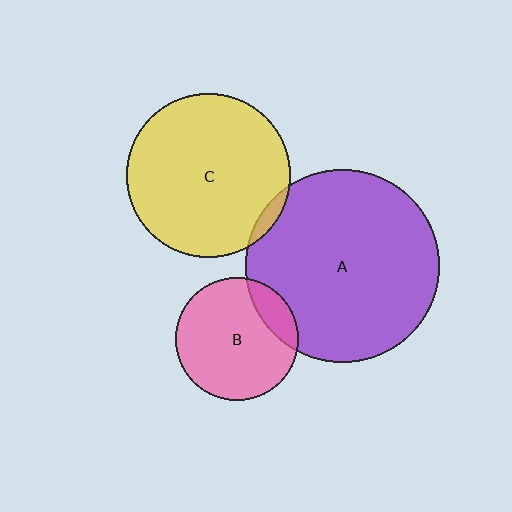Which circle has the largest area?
Circle A (purple).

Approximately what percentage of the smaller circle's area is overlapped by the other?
Approximately 5%.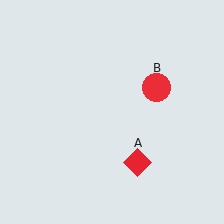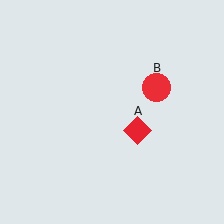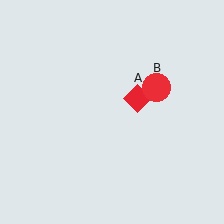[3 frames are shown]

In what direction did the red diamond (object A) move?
The red diamond (object A) moved up.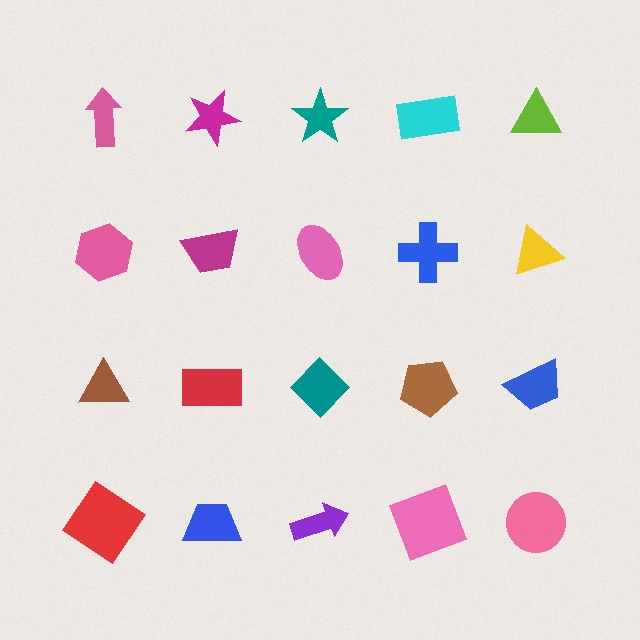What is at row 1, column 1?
A pink arrow.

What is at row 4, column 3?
A purple arrow.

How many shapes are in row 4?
5 shapes.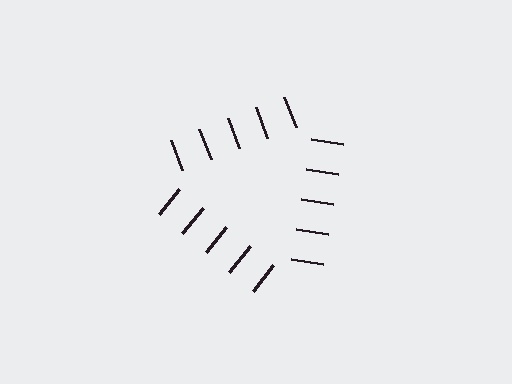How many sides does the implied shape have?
3 sides — the line-ends trace a triangle.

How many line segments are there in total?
15 — 5 along each of the 3 edges.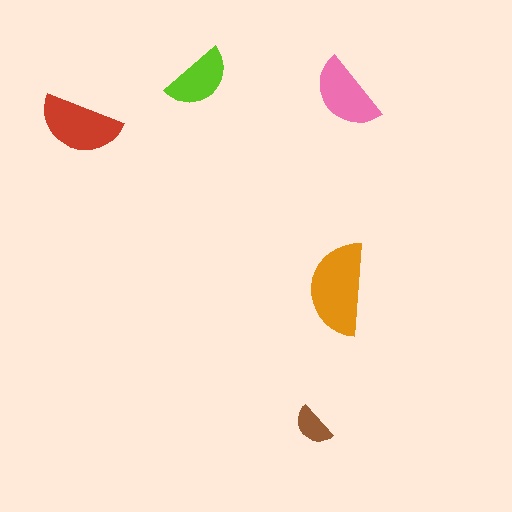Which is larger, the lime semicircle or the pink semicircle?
The pink one.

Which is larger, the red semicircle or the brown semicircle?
The red one.